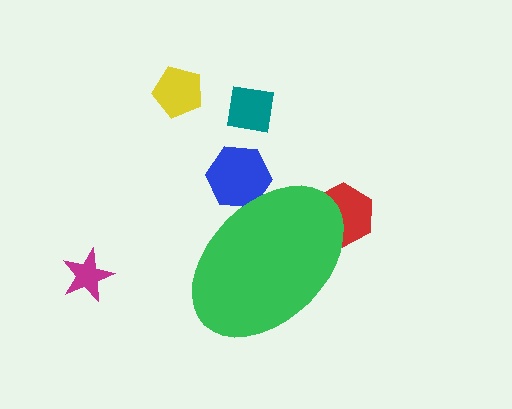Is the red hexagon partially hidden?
Yes, the red hexagon is partially hidden behind the green ellipse.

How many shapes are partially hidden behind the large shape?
2 shapes are partially hidden.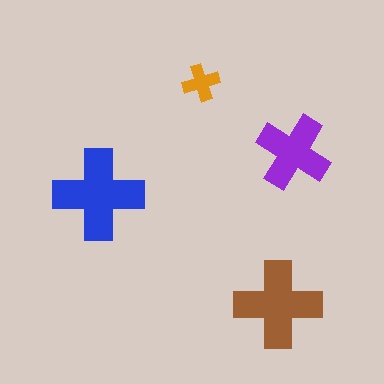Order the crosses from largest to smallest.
the blue one, the brown one, the purple one, the orange one.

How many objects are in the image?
There are 4 objects in the image.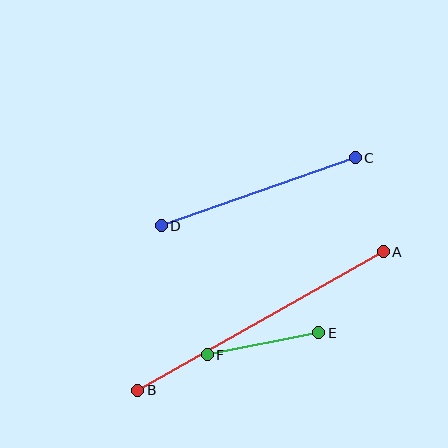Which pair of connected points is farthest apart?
Points A and B are farthest apart.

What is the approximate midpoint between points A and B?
The midpoint is at approximately (261, 321) pixels.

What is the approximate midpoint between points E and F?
The midpoint is at approximately (263, 344) pixels.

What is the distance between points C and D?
The distance is approximately 206 pixels.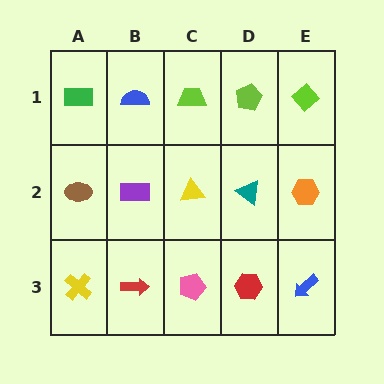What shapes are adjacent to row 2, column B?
A blue semicircle (row 1, column B), a red arrow (row 3, column B), a brown ellipse (row 2, column A), a yellow triangle (row 2, column C).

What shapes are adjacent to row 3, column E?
An orange hexagon (row 2, column E), a red hexagon (row 3, column D).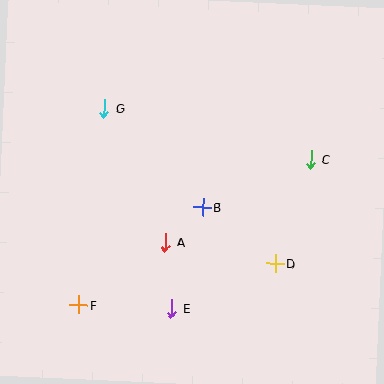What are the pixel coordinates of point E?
Point E is at (172, 309).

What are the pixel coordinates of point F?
Point F is at (79, 305).